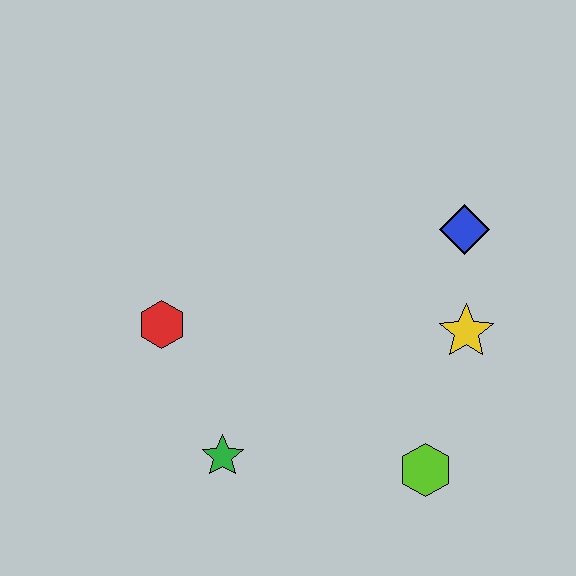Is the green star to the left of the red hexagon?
No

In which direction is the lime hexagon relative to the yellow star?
The lime hexagon is below the yellow star.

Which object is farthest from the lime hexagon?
The red hexagon is farthest from the lime hexagon.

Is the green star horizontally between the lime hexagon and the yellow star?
No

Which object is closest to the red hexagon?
The green star is closest to the red hexagon.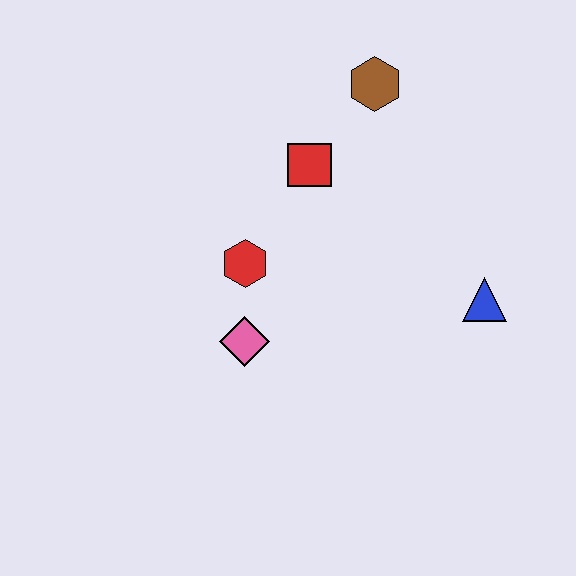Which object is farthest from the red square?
The blue triangle is farthest from the red square.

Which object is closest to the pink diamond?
The red hexagon is closest to the pink diamond.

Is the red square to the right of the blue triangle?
No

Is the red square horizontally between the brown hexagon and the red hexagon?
Yes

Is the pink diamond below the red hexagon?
Yes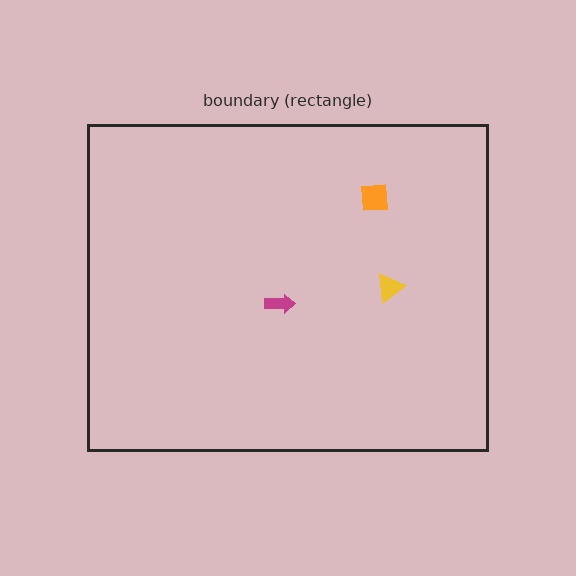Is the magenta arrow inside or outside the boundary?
Inside.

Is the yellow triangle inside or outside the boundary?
Inside.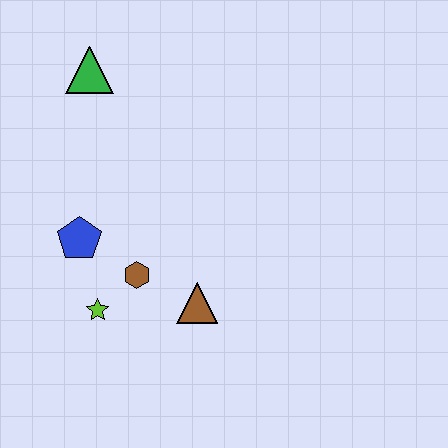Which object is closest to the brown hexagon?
The lime star is closest to the brown hexagon.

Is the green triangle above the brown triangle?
Yes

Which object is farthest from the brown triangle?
The green triangle is farthest from the brown triangle.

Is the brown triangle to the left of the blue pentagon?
No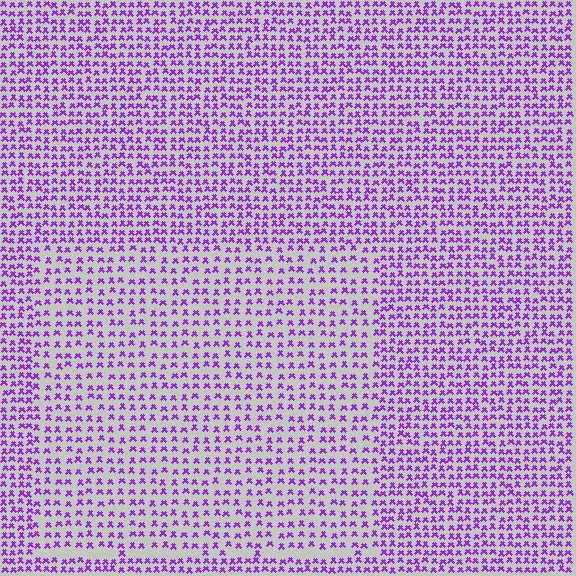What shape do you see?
I see a rectangle.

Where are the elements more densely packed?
The elements are more densely packed outside the rectangle boundary.